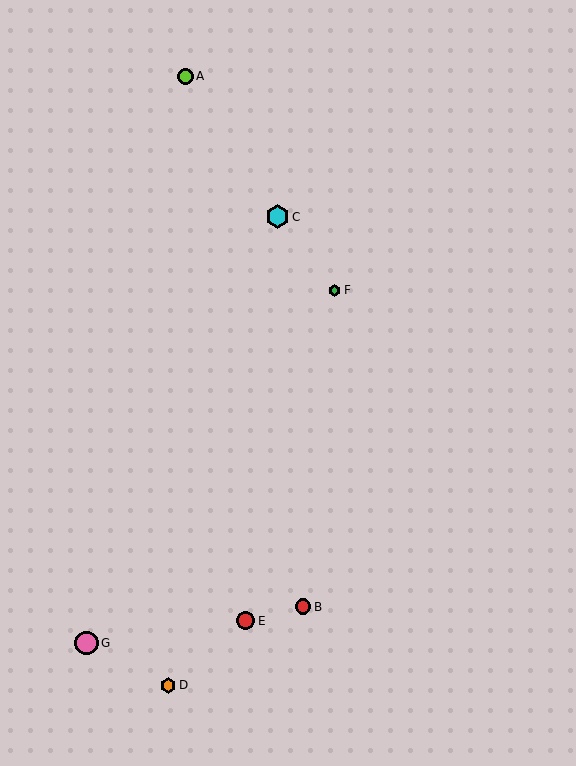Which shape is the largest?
The cyan hexagon (labeled C) is the largest.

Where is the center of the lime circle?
The center of the lime circle is at (185, 76).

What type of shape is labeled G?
Shape G is a pink circle.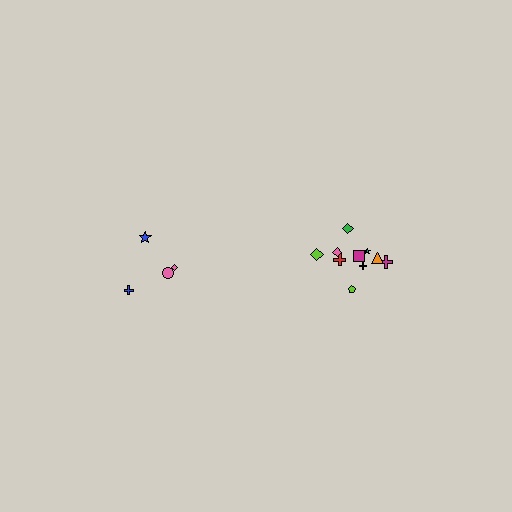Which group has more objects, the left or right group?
The right group.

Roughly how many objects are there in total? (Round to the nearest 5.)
Roughly 15 objects in total.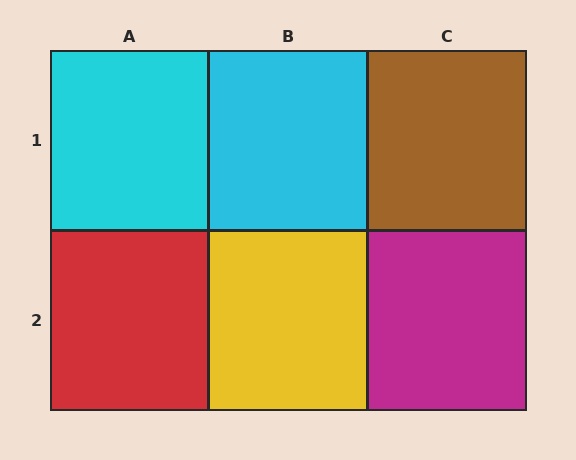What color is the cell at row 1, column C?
Brown.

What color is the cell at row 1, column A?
Cyan.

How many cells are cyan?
2 cells are cyan.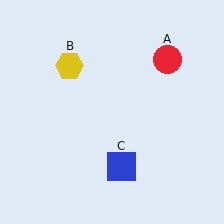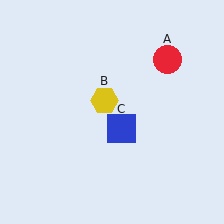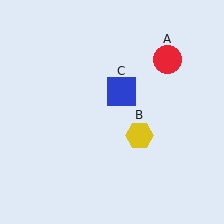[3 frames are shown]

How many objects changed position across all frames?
2 objects changed position: yellow hexagon (object B), blue square (object C).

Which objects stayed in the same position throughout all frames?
Red circle (object A) remained stationary.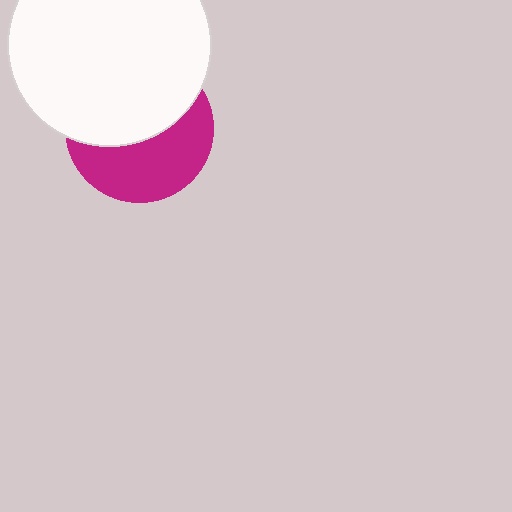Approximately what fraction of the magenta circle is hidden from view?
Roughly 53% of the magenta circle is hidden behind the white circle.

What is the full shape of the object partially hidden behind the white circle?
The partially hidden object is a magenta circle.